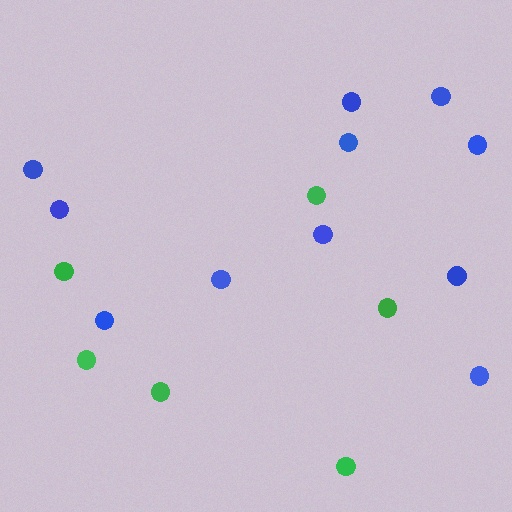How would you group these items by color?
There are 2 groups: one group of green circles (6) and one group of blue circles (11).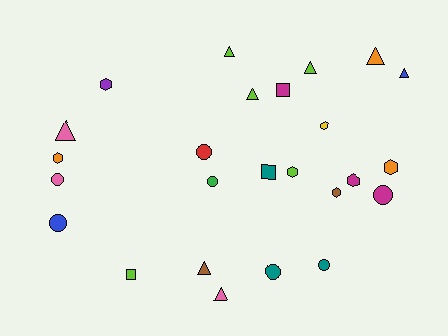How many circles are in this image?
There are 7 circles.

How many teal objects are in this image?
There are 3 teal objects.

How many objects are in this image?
There are 25 objects.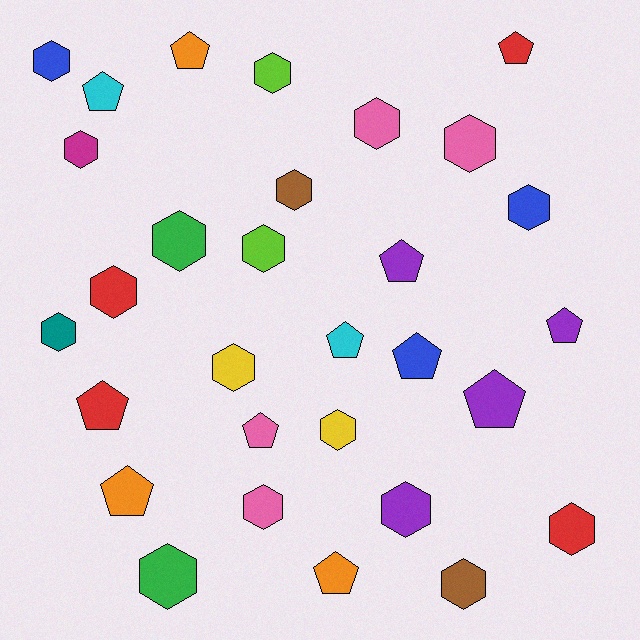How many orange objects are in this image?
There are 3 orange objects.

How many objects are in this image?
There are 30 objects.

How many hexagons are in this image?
There are 18 hexagons.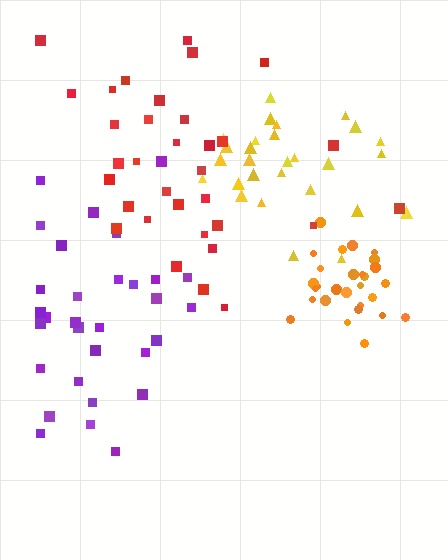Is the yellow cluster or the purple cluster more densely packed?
Yellow.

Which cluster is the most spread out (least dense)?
Red.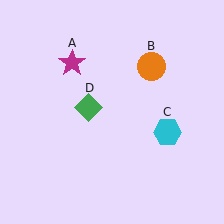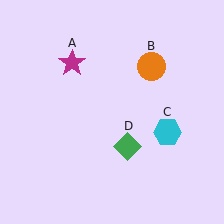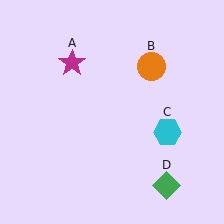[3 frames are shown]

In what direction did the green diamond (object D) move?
The green diamond (object D) moved down and to the right.